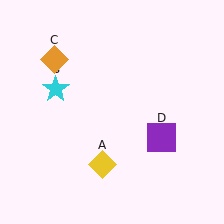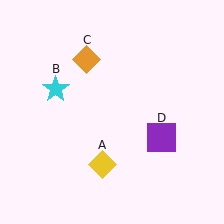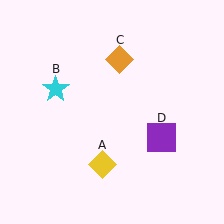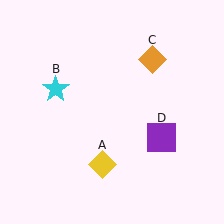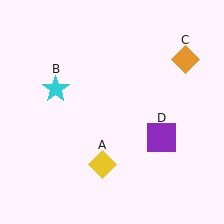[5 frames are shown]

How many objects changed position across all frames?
1 object changed position: orange diamond (object C).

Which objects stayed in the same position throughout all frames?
Yellow diamond (object A) and cyan star (object B) and purple square (object D) remained stationary.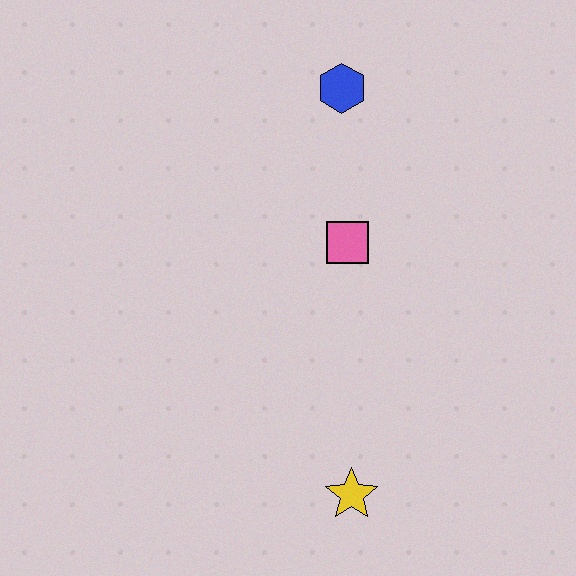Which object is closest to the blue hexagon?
The pink square is closest to the blue hexagon.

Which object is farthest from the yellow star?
The blue hexagon is farthest from the yellow star.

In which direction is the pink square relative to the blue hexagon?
The pink square is below the blue hexagon.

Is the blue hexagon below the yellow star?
No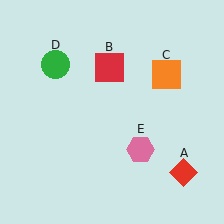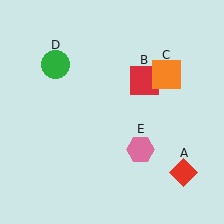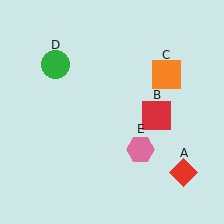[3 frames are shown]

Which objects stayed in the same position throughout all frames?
Red diamond (object A) and orange square (object C) and green circle (object D) and pink hexagon (object E) remained stationary.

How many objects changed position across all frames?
1 object changed position: red square (object B).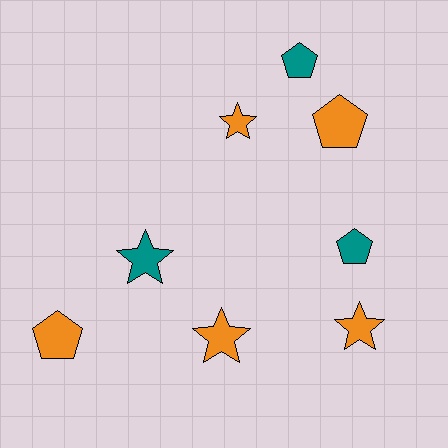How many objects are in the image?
There are 8 objects.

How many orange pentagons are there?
There are 2 orange pentagons.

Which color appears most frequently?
Orange, with 5 objects.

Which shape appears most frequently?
Pentagon, with 4 objects.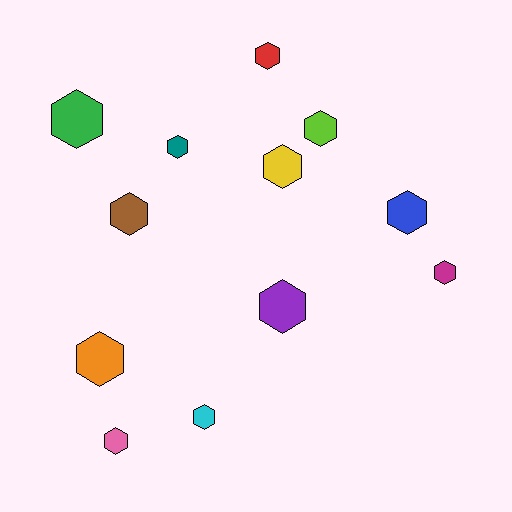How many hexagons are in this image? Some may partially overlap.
There are 12 hexagons.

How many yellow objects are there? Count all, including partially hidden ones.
There is 1 yellow object.